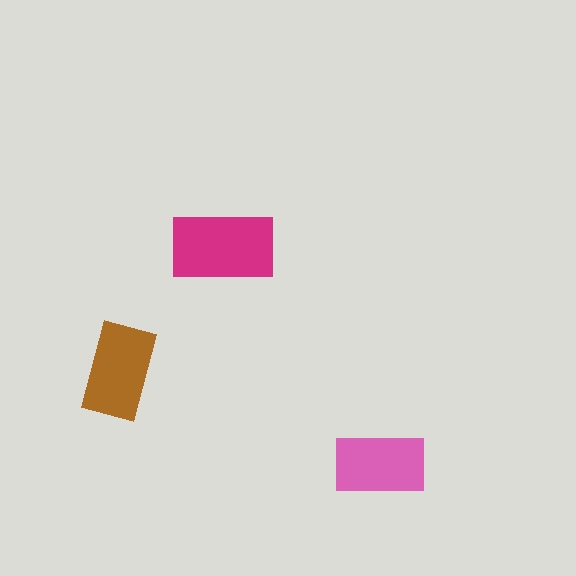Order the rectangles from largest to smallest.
the magenta one, the brown one, the pink one.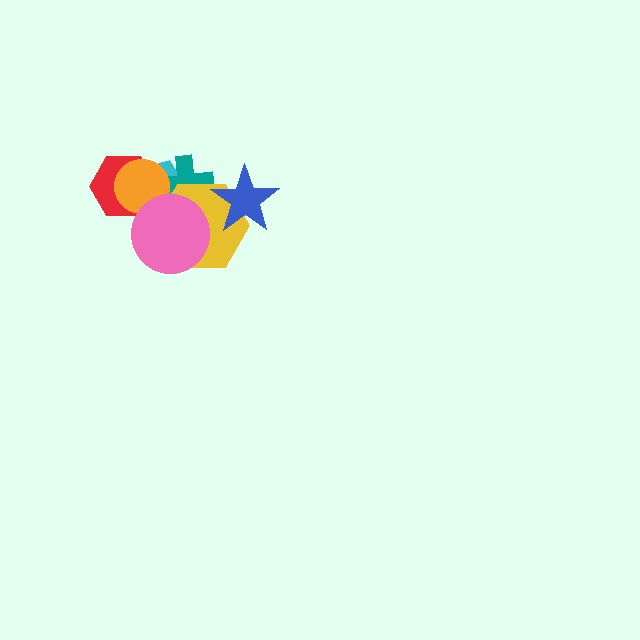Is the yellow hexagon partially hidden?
Yes, it is partially covered by another shape.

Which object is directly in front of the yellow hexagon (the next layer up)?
The blue star is directly in front of the yellow hexagon.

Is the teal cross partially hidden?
Yes, it is partially covered by another shape.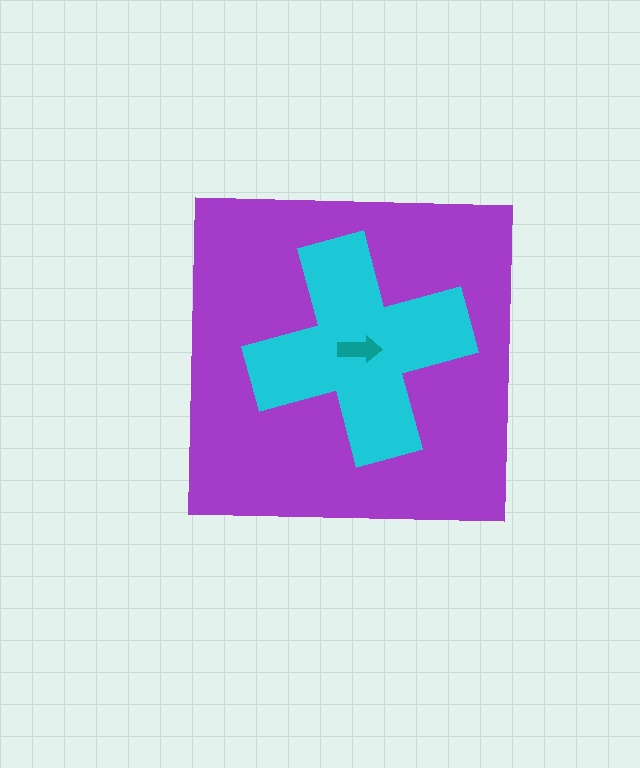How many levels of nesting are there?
3.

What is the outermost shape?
The purple square.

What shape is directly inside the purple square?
The cyan cross.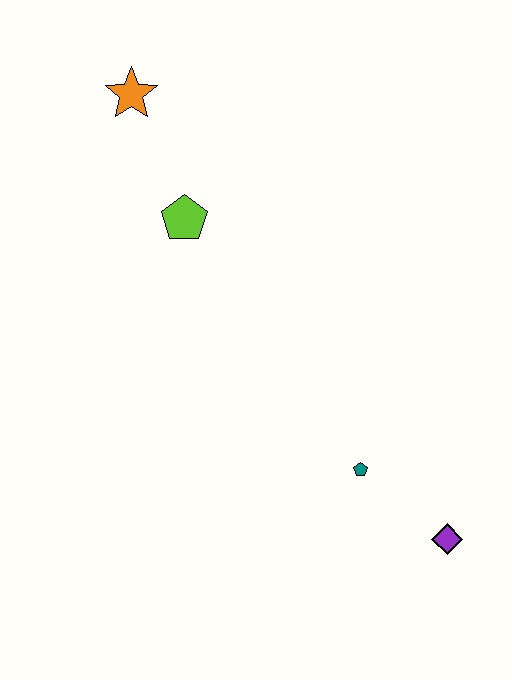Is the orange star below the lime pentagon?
No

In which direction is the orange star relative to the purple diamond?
The orange star is above the purple diamond.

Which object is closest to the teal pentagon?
The purple diamond is closest to the teal pentagon.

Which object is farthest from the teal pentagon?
The orange star is farthest from the teal pentagon.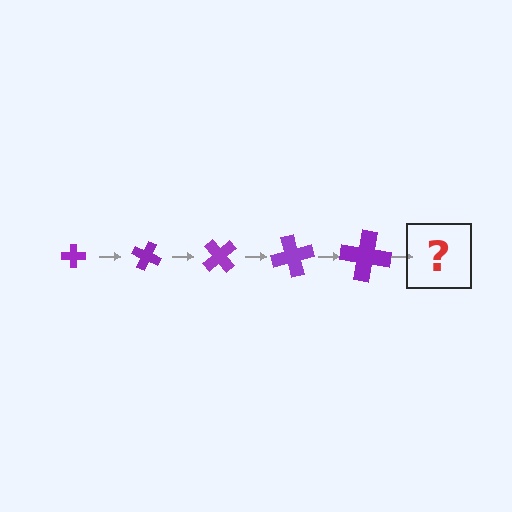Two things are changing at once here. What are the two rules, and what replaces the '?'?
The two rules are that the cross grows larger each step and it rotates 25 degrees each step. The '?' should be a cross, larger than the previous one and rotated 125 degrees from the start.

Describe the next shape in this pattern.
It should be a cross, larger than the previous one and rotated 125 degrees from the start.